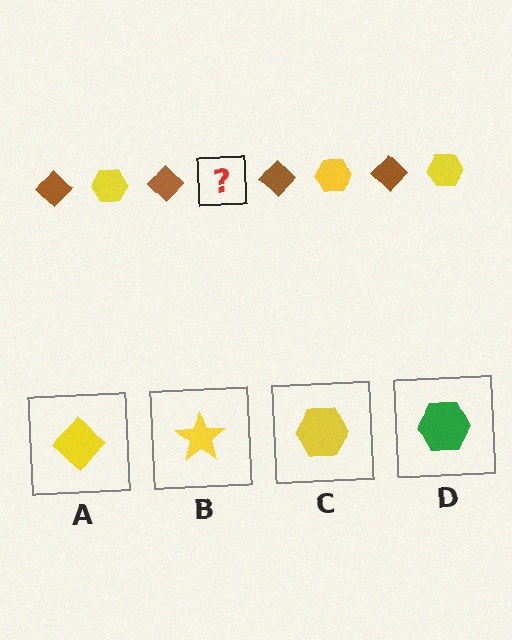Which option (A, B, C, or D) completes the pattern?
C.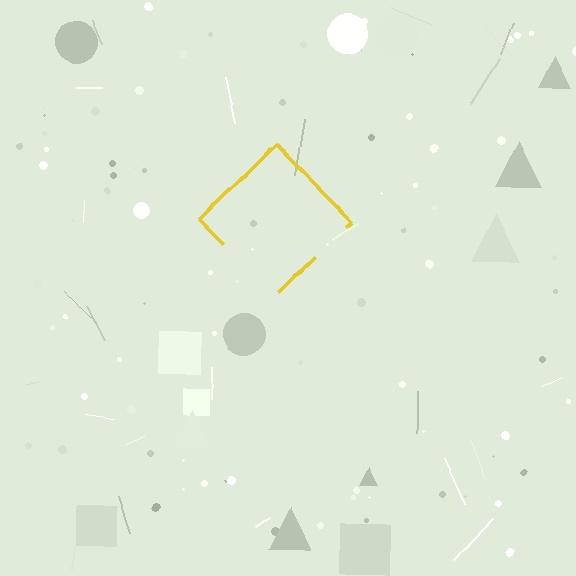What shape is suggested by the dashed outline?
The dashed outline suggests a diamond.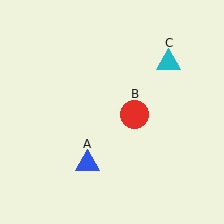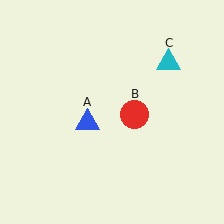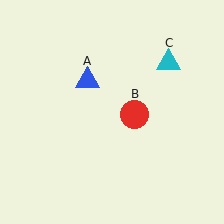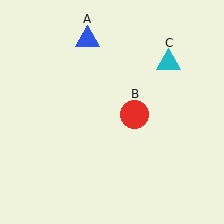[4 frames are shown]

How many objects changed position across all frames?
1 object changed position: blue triangle (object A).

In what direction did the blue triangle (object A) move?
The blue triangle (object A) moved up.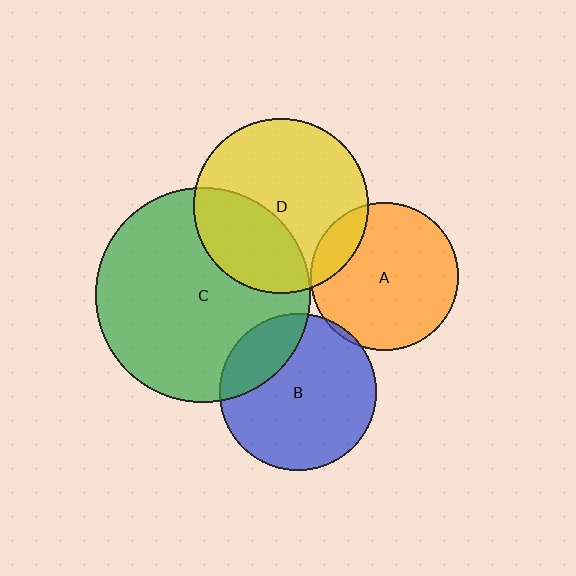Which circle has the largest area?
Circle C (green).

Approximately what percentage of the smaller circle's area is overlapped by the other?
Approximately 15%.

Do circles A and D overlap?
Yes.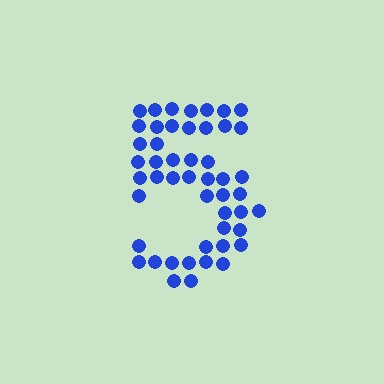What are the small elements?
The small elements are circles.